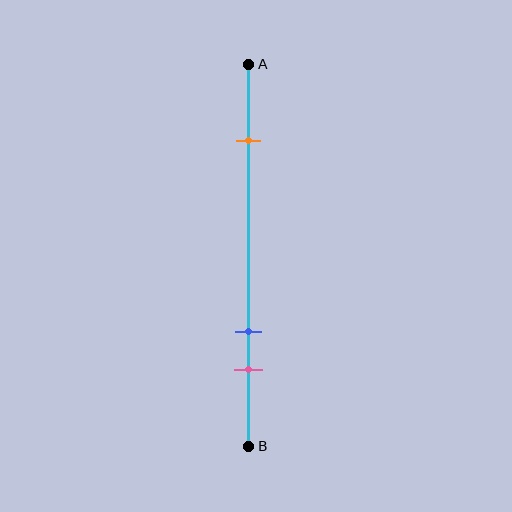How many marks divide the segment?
There are 3 marks dividing the segment.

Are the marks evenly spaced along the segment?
No, the marks are not evenly spaced.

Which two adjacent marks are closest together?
The blue and pink marks are the closest adjacent pair.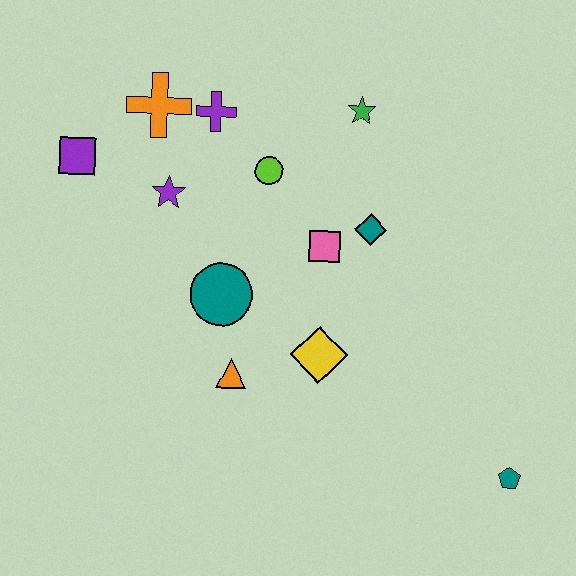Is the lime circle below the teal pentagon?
No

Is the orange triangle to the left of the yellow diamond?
Yes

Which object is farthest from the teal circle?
The teal pentagon is farthest from the teal circle.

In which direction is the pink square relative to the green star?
The pink square is below the green star.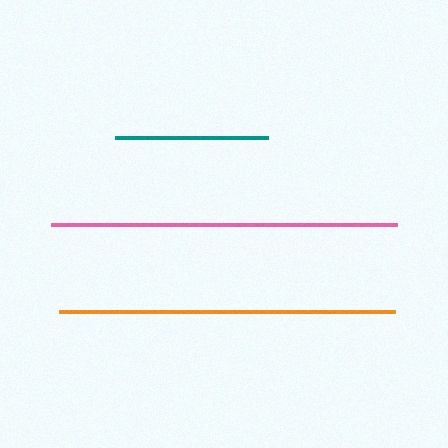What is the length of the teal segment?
The teal segment is approximately 153 pixels long.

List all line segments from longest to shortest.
From longest to shortest: pink, orange, teal.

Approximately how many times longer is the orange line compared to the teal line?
The orange line is approximately 2.2 times the length of the teal line.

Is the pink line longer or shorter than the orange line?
The pink line is longer than the orange line.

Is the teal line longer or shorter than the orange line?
The orange line is longer than the teal line.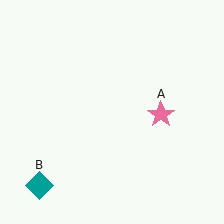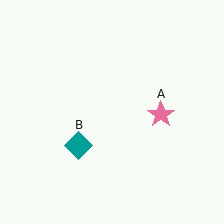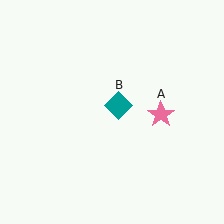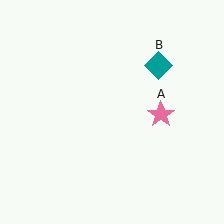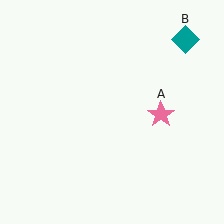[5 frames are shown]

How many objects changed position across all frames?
1 object changed position: teal diamond (object B).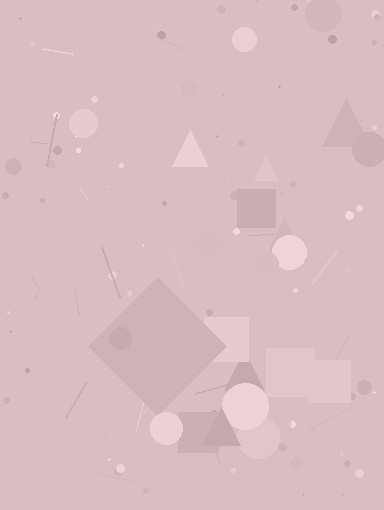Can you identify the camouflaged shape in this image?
The camouflaged shape is a diamond.